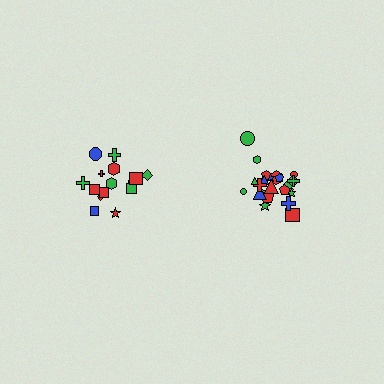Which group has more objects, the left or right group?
The right group.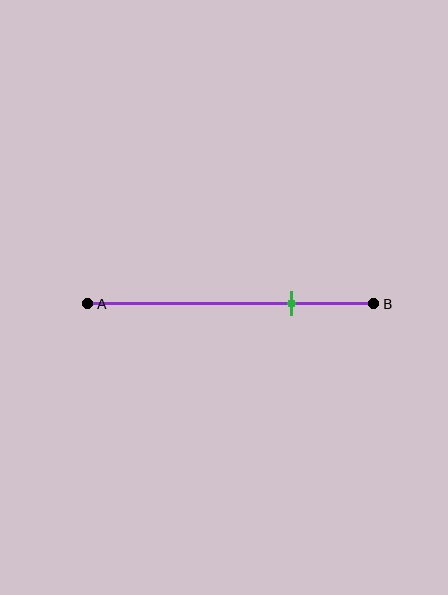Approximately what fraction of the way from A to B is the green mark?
The green mark is approximately 70% of the way from A to B.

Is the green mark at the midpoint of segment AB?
No, the mark is at about 70% from A, not at the 50% midpoint.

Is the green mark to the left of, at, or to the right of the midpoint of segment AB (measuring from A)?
The green mark is to the right of the midpoint of segment AB.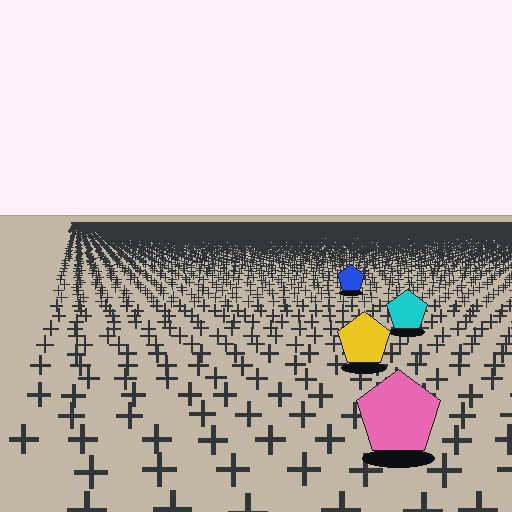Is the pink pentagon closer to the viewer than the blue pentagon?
Yes. The pink pentagon is closer — you can tell from the texture gradient: the ground texture is coarser near it.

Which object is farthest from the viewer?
The blue pentagon is farthest from the viewer. It appears smaller and the ground texture around it is denser.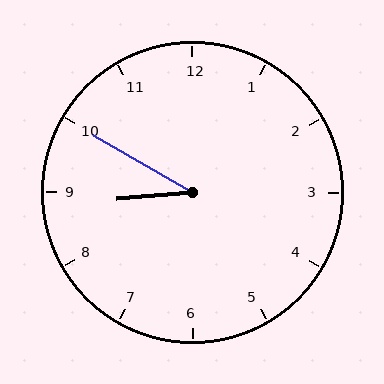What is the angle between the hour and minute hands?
Approximately 35 degrees.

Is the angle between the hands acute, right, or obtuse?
It is acute.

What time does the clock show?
8:50.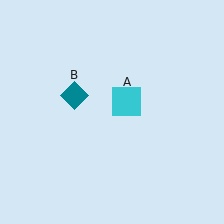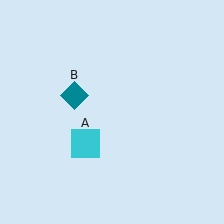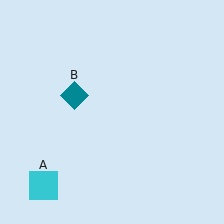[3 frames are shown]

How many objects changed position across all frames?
1 object changed position: cyan square (object A).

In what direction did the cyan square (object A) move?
The cyan square (object A) moved down and to the left.